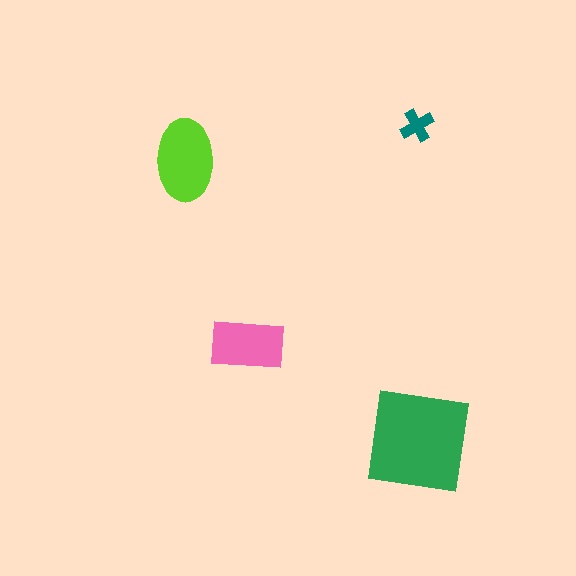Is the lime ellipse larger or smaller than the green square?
Smaller.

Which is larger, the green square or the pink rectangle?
The green square.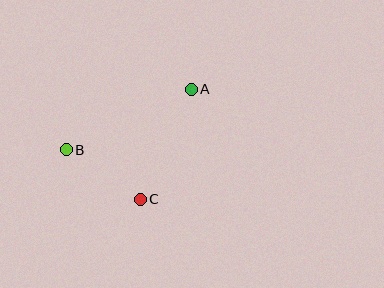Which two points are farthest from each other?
Points A and B are farthest from each other.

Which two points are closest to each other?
Points B and C are closest to each other.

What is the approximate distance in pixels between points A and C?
The distance between A and C is approximately 121 pixels.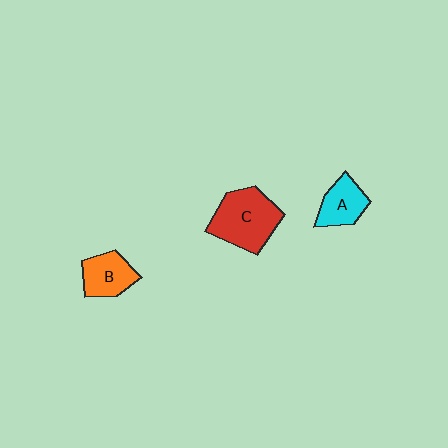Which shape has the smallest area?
Shape A (cyan).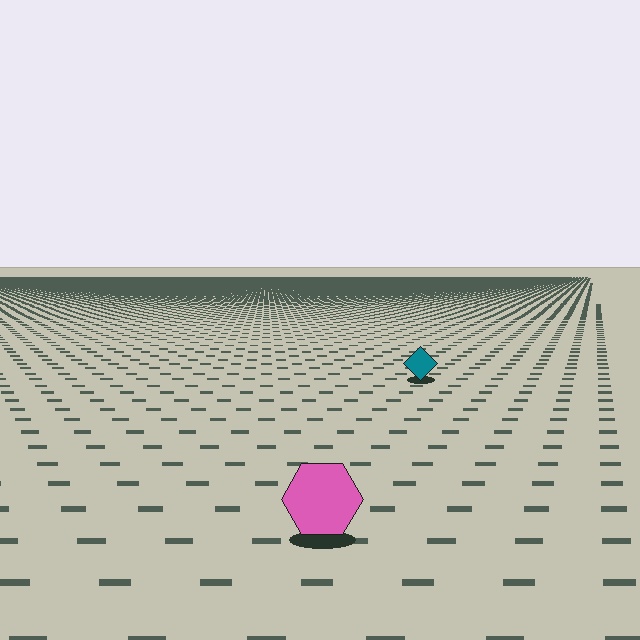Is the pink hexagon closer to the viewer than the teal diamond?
Yes. The pink hexagon is closer — you can tell from the texture gradient: the ground texture is coarser near it.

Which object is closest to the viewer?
The pink hexagon is closest. The texture marks near it are larger and more spread out.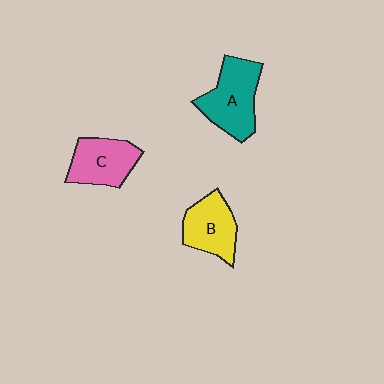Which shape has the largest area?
Shape A (teal).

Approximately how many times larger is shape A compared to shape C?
Approximately 1.2 times.